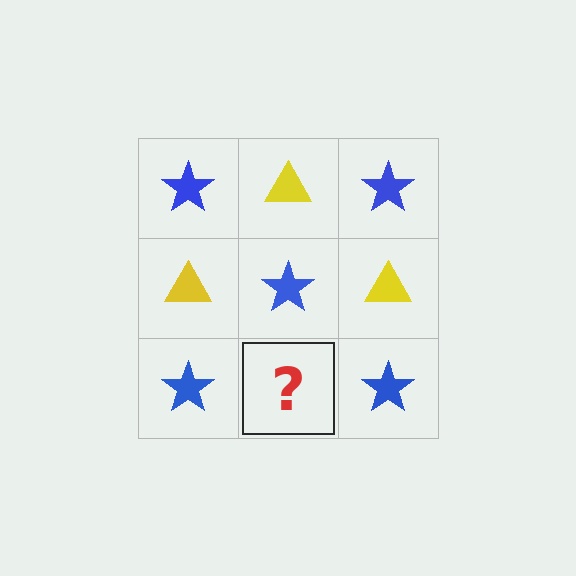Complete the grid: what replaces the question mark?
The question mark should be replaced with a yellow triangle.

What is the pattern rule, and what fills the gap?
The rule is that it alternates blue star and yellow triangle in a checkerboard pattern. The gap should be filled with a yellow triangle.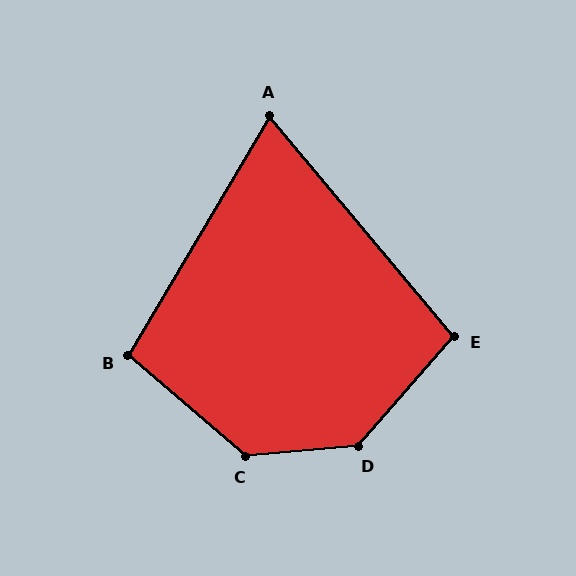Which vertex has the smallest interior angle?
A, at approximately 70 degrees.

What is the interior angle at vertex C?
Approximately 134 degrees (obtuse).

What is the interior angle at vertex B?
Approximately 100 degrees (obtuse).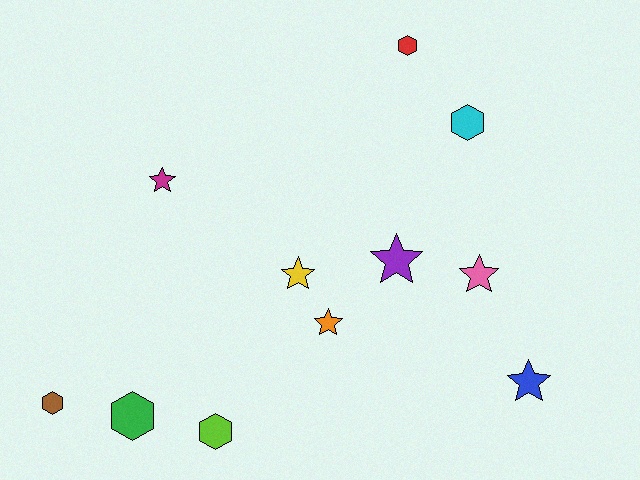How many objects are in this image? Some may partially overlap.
There are 11 objects.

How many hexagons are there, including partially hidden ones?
There are 5 hexagons.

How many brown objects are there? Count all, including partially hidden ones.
There is 1 brown object.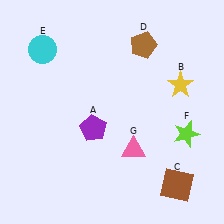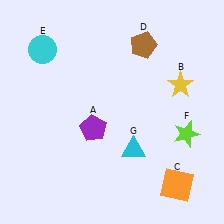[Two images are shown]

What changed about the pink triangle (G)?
In Image 1, G is pink. In Image 2, it changed to cyan.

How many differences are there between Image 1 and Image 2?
There are 2 differences between the two images.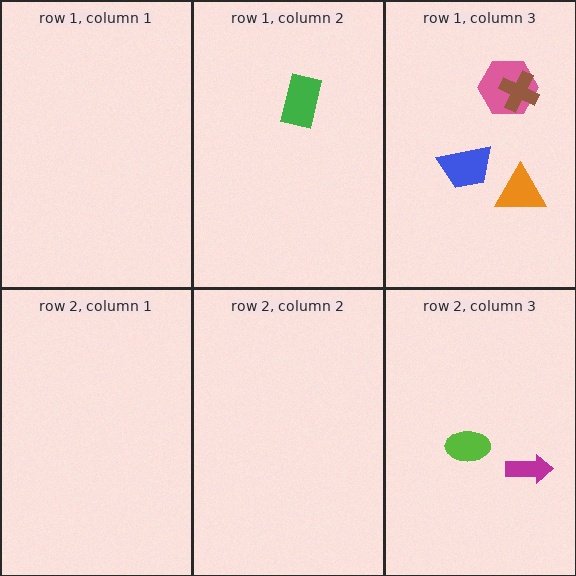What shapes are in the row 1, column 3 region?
The blue trapezoid, the orange triangle, the pink hexagon, the brown cross.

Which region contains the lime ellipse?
The row 2, column 3 region.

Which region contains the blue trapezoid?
The row 1, column 3 region.